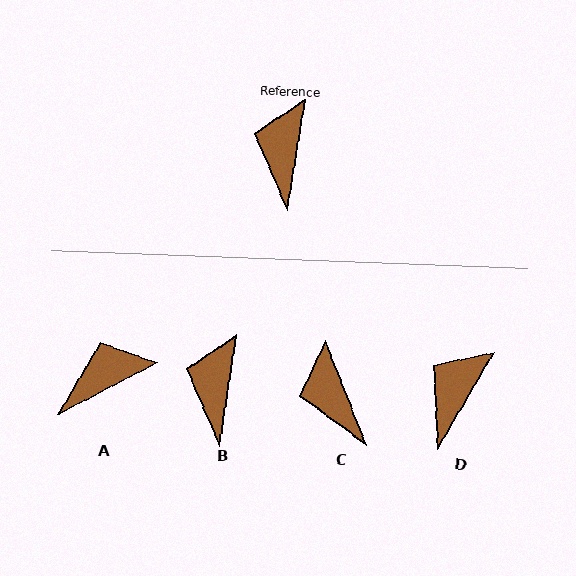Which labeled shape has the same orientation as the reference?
B.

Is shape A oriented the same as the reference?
No, it is off by about 54 degrees.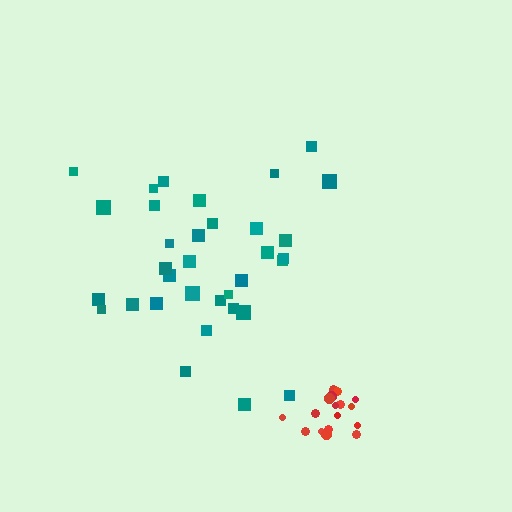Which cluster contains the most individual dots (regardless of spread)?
Teal (35).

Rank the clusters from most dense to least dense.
red, teal.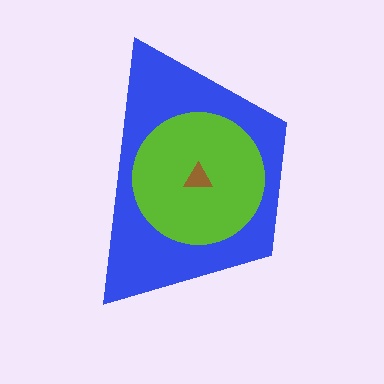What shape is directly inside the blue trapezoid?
The lime circle.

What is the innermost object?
The brown triangle.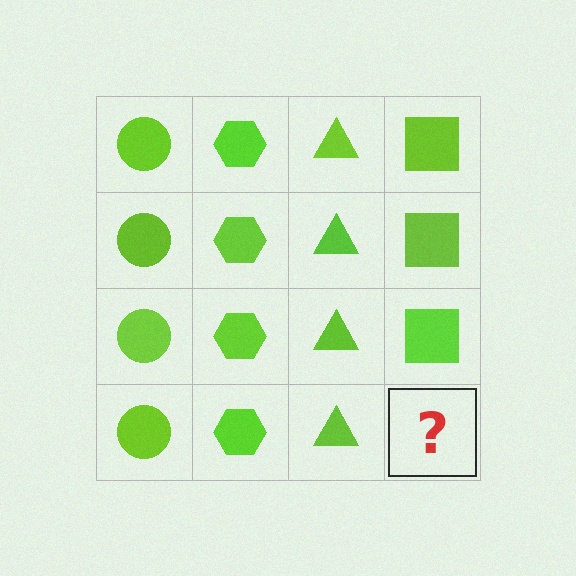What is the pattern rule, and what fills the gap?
The rule is that each column has a consistent shape. The gap should be filled with a lime square.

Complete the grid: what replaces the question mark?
The question mark should be replaced with a lime square.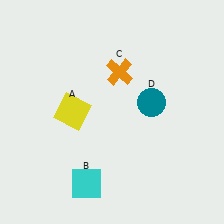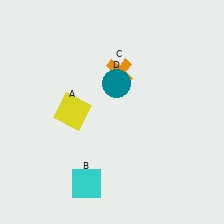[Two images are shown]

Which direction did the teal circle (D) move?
The teal circle (D) moved left.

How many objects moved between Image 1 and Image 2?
1 object moved between the two images.